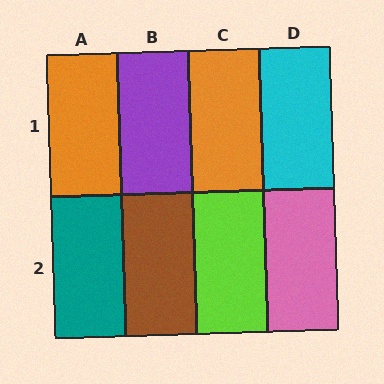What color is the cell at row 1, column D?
Cyan.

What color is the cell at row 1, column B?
Purple.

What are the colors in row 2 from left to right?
Teal, brown, lime, pink.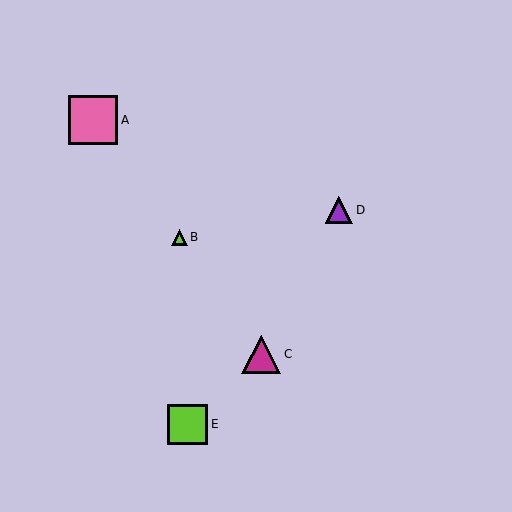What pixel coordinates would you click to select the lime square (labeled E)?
Click at (188, 424) to select the lime square E.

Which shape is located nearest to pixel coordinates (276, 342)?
The magenta triangle (labeled C) at (261, 354) is nearest to that location.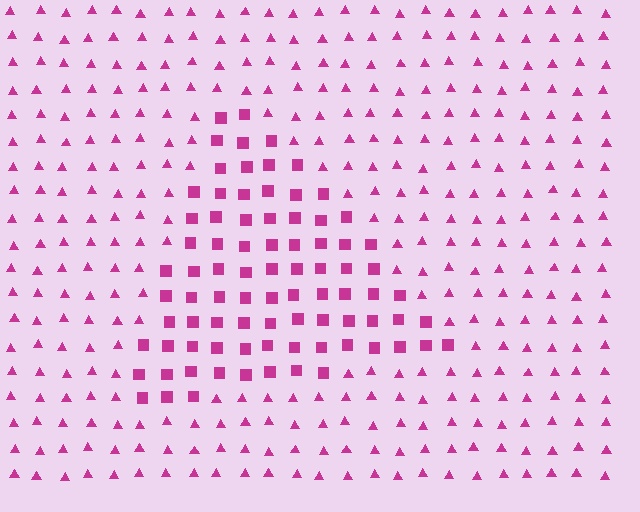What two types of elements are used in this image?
The image uses squares inside the triangle region and triangles outside it.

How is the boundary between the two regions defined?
The boundary is defined by a change in element shape: squares inside vs. triangles outside. All elements share the same color and spacing.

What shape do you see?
I see a triangle.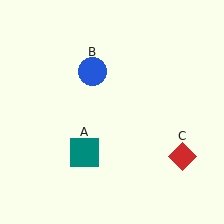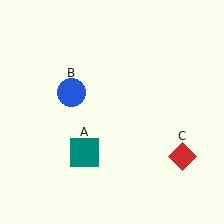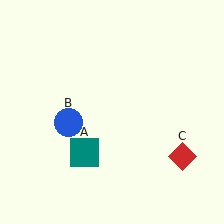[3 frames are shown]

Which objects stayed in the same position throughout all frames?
Teal square (object A) and red diamond (object C) remained stationary.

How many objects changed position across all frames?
1 object changed position: blue circle (object B).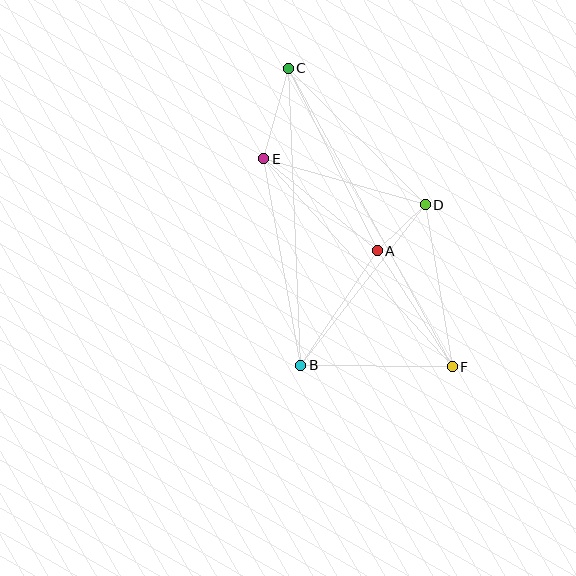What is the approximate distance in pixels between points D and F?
The distance between D and F is approximately 164 pixels.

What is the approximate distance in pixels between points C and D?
The distance between C and D is approximately 194 pixels.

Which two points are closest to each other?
Points A and D are closest to each other.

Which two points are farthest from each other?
Points C and F are farthest from each other.